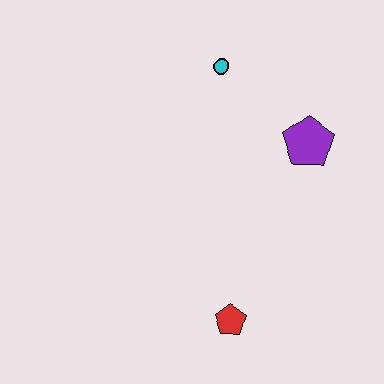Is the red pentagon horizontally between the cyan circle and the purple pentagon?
Yes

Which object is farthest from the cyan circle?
The red pentagon is farthest from the cyan circle.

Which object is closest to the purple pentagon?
The cyan circle is closest to the purple pentagon.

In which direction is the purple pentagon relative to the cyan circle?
The purple pentagon is to the right of the cyan circle.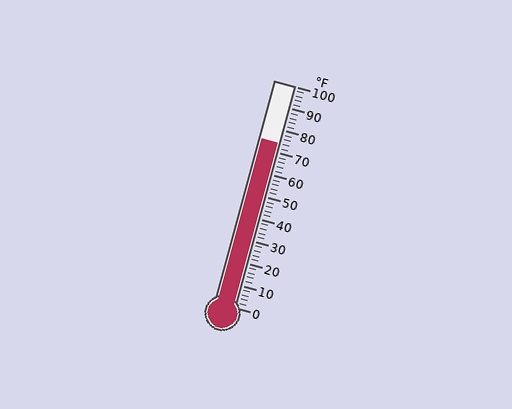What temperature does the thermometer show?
The thermometer shows approximately 74°F.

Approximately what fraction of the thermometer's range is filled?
The thermometer is filled to approximately 75% of its range.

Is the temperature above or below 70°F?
The temperature is above 70°F.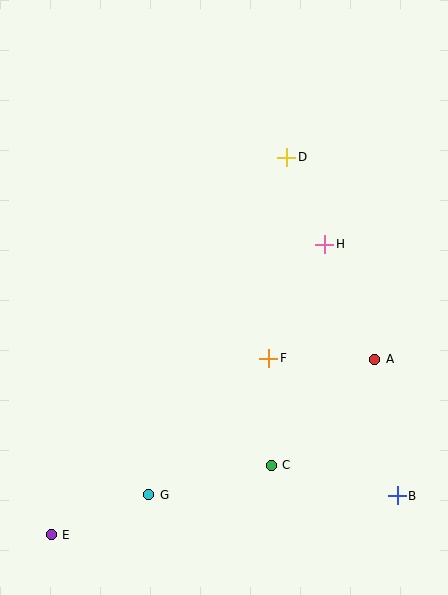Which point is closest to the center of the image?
Point F at (269, 358) is closest to the center.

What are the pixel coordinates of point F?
Point F is at (269, 358).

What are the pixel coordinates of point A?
Point A is at (375, 359).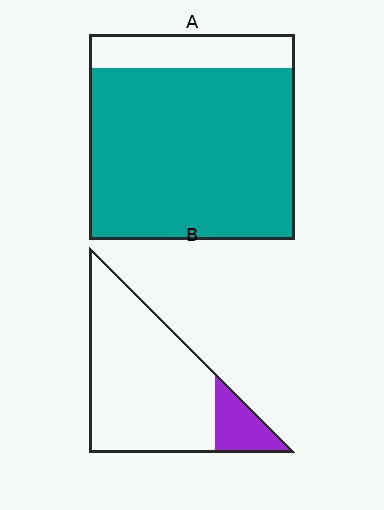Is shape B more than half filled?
No.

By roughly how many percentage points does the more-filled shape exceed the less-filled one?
By roughly 70 percentage points (A over B).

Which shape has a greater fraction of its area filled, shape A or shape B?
Shape A.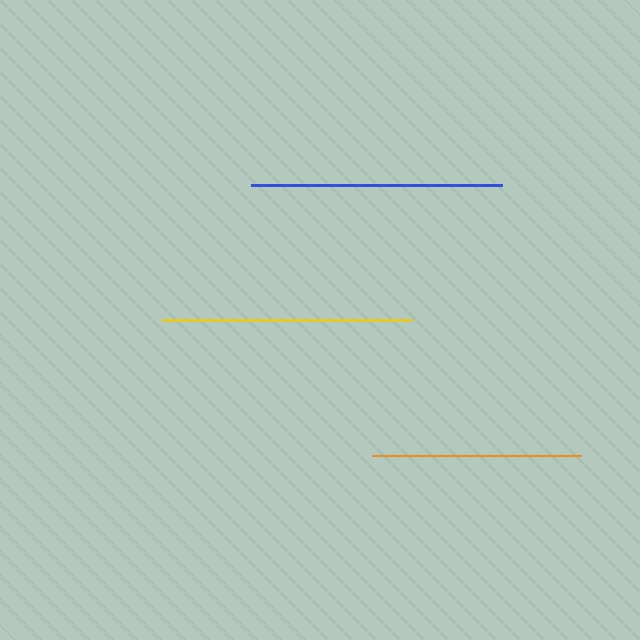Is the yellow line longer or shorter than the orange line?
The yellow line is longer than the orange line.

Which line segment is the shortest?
The orange line is the shortest at approximately 209 pixels.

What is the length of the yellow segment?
The yellow segment is approximately 250 pixels long.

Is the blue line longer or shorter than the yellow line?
The blue line is longer than the yellow line.